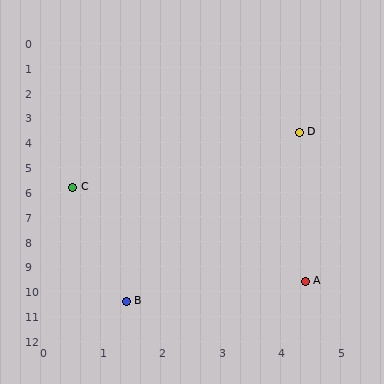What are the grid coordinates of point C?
Point C is at approximately (0.5, 5.8).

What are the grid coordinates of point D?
Point D is at approximately (4.3, 3.6).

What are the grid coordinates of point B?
Point B is at approximately (1.4, 10.4).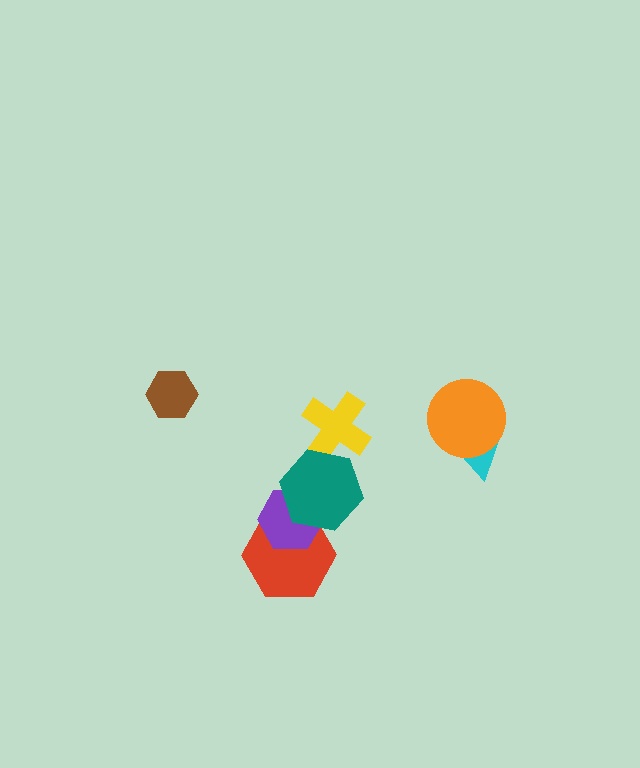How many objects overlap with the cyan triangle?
1 object overlaps with the cyan triangle.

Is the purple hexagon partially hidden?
Yes, it is partially covered by another shape.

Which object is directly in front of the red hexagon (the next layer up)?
The purple hexagon is directly in front of the red hexagon.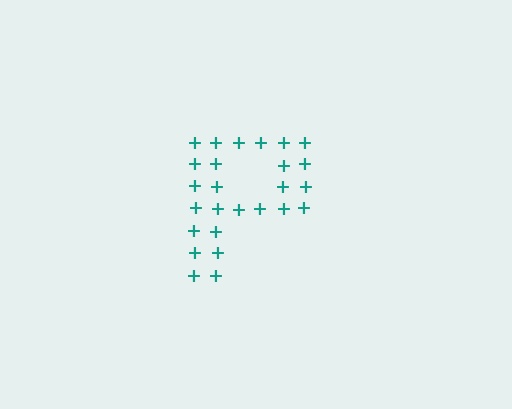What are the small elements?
The small elements are plus signs.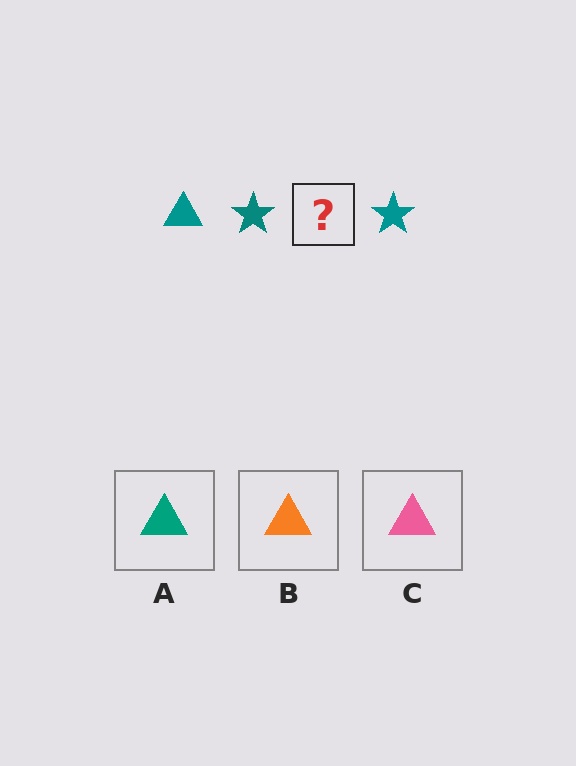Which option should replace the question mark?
Option A.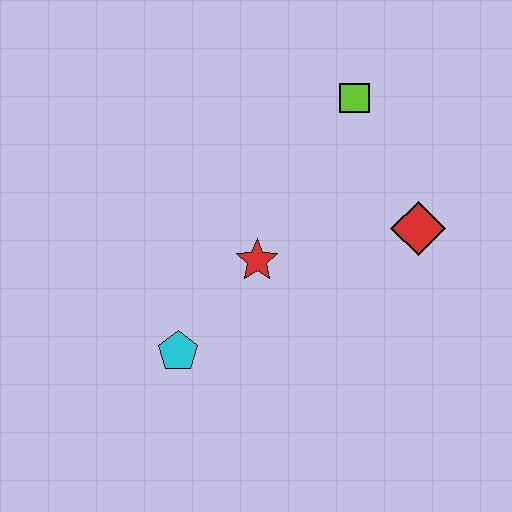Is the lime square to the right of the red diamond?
No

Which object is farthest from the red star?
The lime square is farthest from the red star.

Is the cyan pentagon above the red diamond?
No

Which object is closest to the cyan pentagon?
The red star is closest to the cyan pentagon.